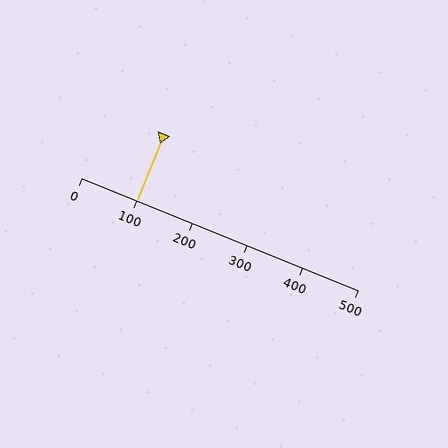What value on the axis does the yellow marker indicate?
The marker indicates approximately 100.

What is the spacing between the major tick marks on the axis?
The major ticks are spaced 100 apart.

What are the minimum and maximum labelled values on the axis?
The axis runs from 0 to 500.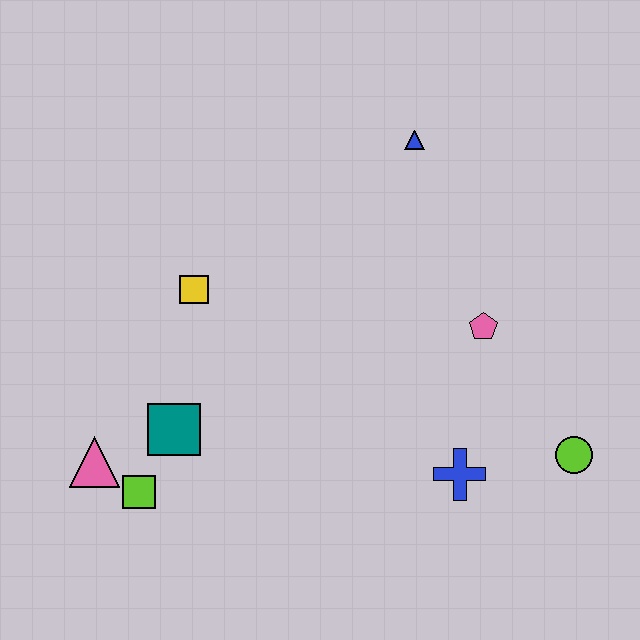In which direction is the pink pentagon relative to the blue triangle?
The pink pentagon is below the blue triangle.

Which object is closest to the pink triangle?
The lime square is closest to the pink triangle.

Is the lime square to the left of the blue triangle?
Yes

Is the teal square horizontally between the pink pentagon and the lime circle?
No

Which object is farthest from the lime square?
The blue triangle is farthest from the lime square.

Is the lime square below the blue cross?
Yes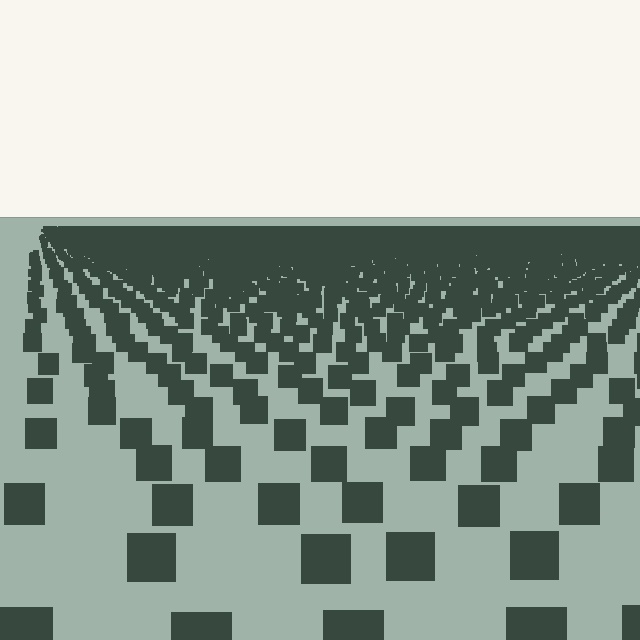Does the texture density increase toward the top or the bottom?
Density increases toward the top.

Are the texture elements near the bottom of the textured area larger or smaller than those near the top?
Larger. Near the bottom, elements are closer to the viewer and appear at a bigger on-screen size.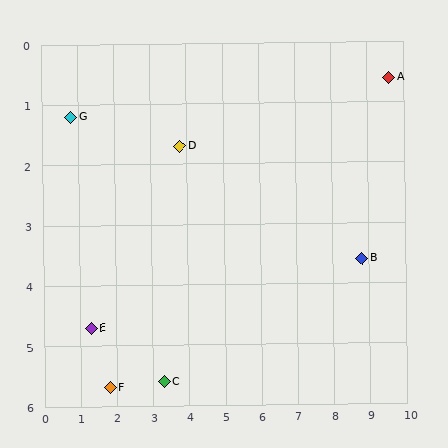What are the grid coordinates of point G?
Point G is at approximately (0.8, 1.2).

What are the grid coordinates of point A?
Point A is at approximately (9.6, 0.6).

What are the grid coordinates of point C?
Point C is at approximately (3.3, 5.6).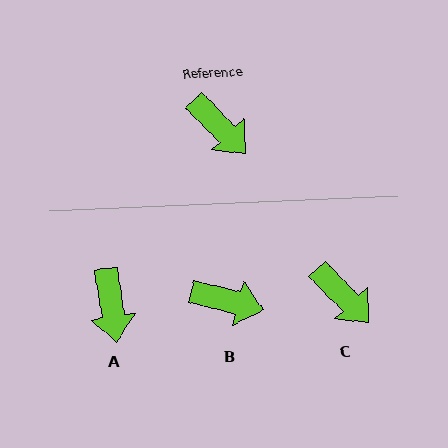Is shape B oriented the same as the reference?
No, it is off by about 31 degrees.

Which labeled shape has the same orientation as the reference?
C.